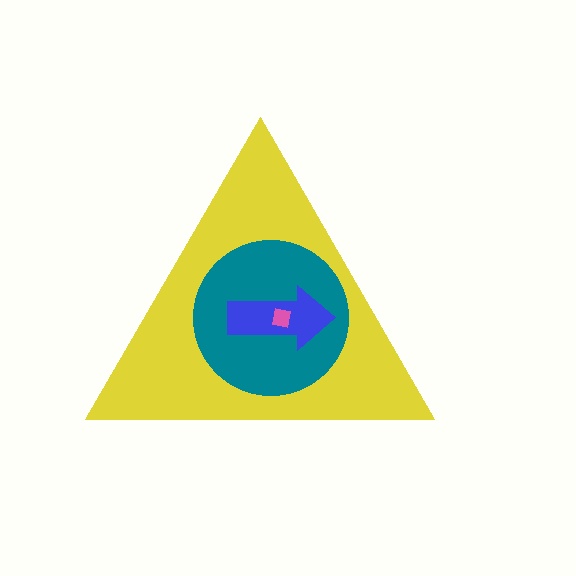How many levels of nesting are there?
4.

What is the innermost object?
The pink square.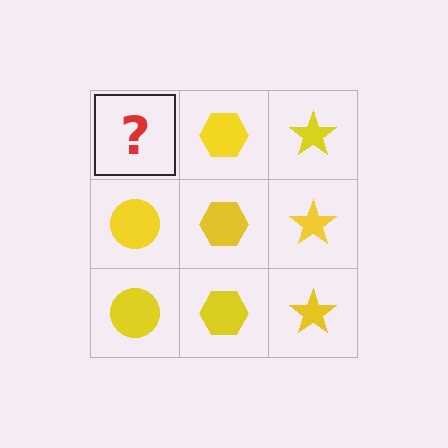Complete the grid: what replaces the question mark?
The question mark should be replaced with a yellow circle.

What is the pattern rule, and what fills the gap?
The rule is that each column has a consistent shape. The gap should be filled with a yellow circle.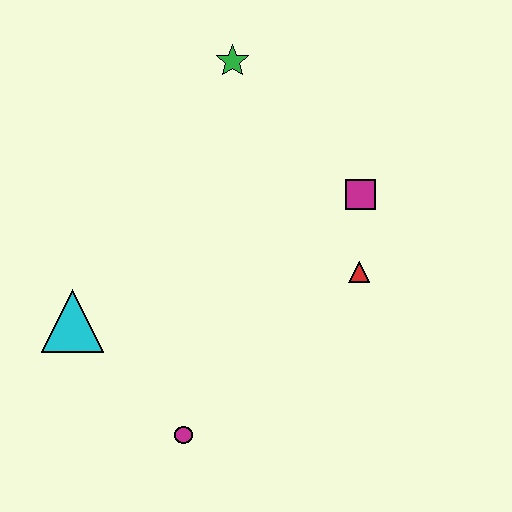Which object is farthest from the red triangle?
The cyan triangle is farthest from the red triangle.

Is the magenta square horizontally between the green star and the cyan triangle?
No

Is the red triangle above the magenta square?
No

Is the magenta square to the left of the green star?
No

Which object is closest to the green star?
The magenta square is closest to the green star.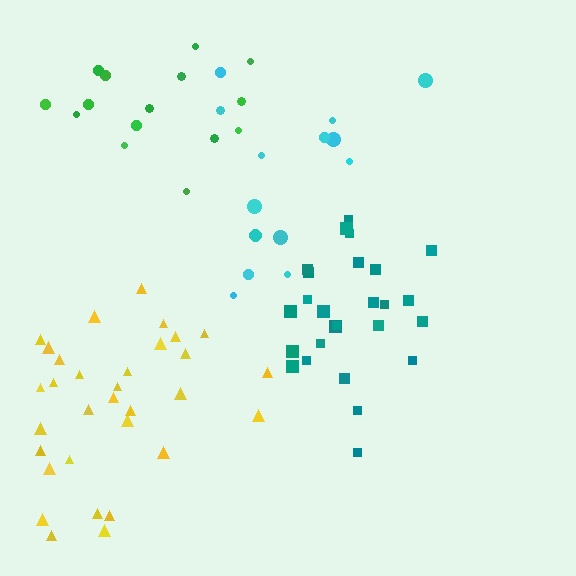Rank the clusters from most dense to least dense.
teal, yellow, green, cyan.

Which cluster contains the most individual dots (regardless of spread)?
Yellow (32).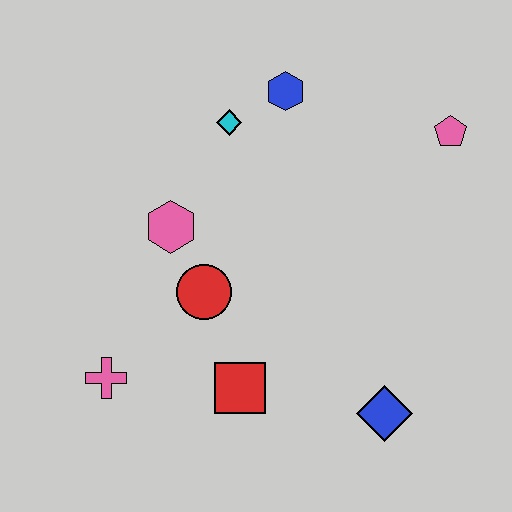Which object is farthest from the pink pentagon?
The pink cross is farthest from the pink pentagon.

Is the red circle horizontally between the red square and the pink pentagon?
No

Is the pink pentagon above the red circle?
Yes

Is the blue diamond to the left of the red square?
No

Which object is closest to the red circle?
The pink hexagon is closest to the red circle.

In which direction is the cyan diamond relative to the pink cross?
The cyan diamond is above the pink cross.